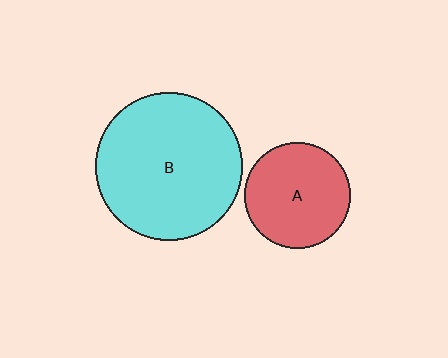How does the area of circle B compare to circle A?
Approximately 1.9 times.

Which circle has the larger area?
Circle B (cyan).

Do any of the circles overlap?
No, none of the circles overlap.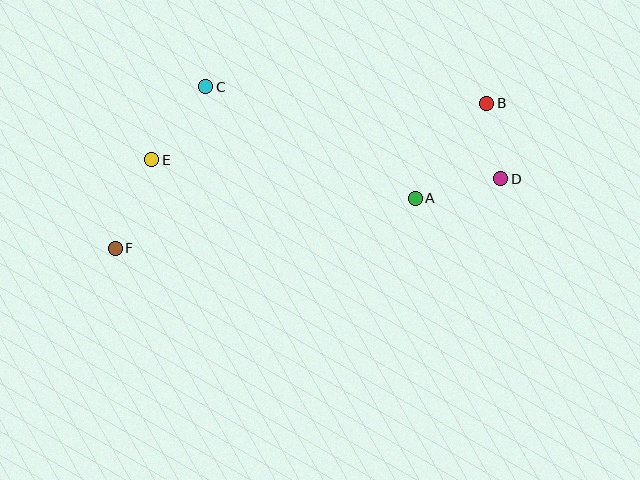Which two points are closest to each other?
Points B and D are closest to each other.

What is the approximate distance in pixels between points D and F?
The distance between D and F is approximately 391 pixels.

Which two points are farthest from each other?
Points B and F are farthest from each other.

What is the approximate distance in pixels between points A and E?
The distance between A and E is approximately 266 pixels.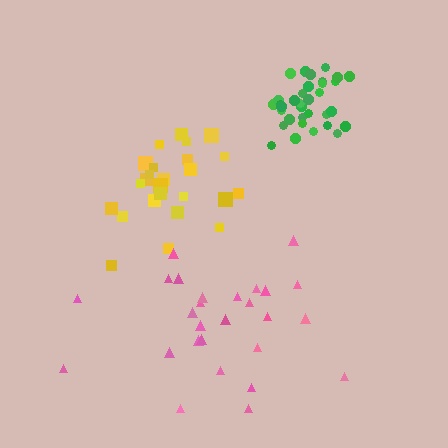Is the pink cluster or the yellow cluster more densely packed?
Yellow.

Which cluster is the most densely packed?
Green.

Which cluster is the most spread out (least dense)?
Pink.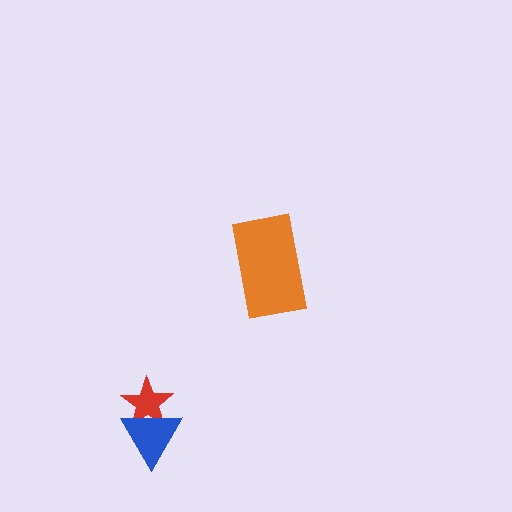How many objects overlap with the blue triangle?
1 object overlaps with the blue triangle.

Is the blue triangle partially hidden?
No, no other shape covers it.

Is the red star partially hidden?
Yes, it is partially covered by another shape.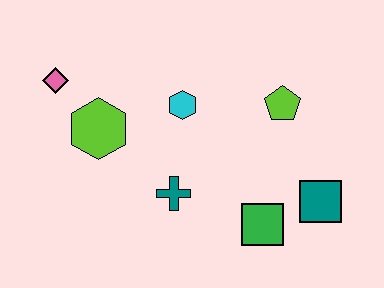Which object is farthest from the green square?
The pink diamond is farthest from the green square.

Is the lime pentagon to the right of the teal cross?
Yes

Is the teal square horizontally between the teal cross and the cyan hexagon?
No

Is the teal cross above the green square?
Yes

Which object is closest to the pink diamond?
The lime hexagon is closest to the pink diamond.